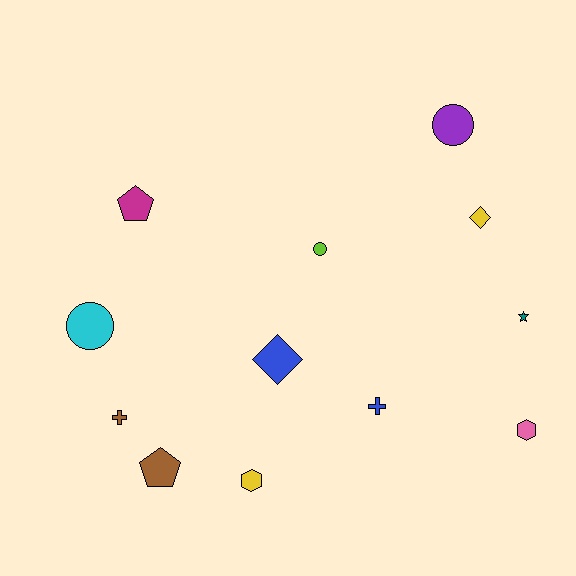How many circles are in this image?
There are 3 circles.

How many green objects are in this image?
There are no green objects.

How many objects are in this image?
There are 12 objects.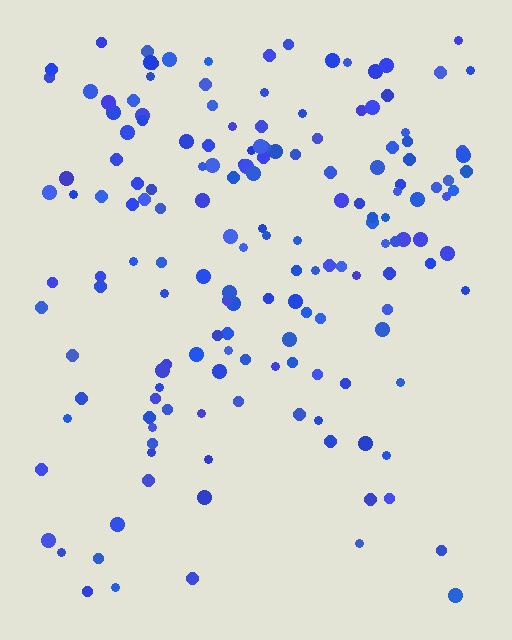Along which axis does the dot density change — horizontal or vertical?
Vertical.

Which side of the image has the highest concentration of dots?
The top.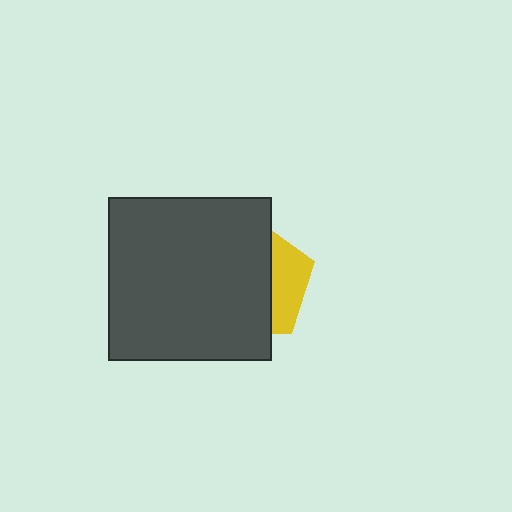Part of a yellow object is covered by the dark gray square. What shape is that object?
It is a pentagon.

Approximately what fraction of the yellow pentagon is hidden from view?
Roughly 70% of the yellow pentagon is hidden behind the dark gray square.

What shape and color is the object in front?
The object in front is a dark gray square.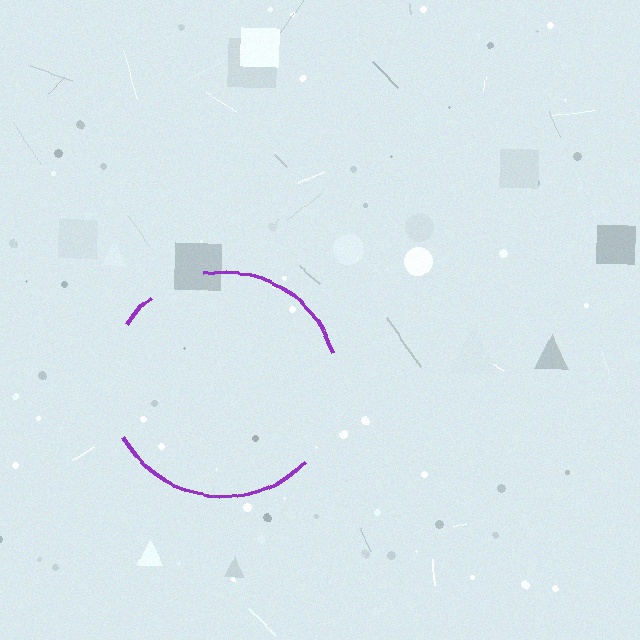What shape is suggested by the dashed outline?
The dashed outline suggests a circle.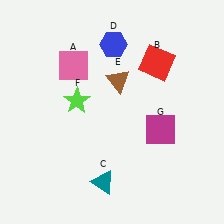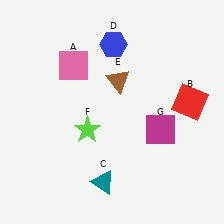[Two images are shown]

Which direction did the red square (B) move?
The red square (B) moved down.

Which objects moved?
The objects that moved are: the red square (B), the lime star (F).